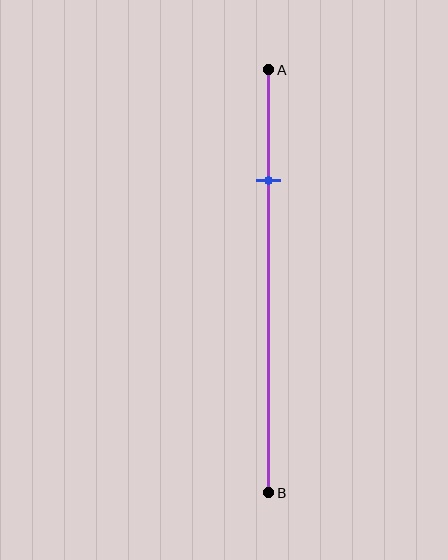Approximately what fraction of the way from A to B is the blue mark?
The blue mark is approximately 25% of the way from A to B.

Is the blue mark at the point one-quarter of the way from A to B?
Yes, the mark is approximately at the one-quarter point.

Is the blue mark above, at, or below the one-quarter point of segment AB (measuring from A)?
The blue mark is approximately at the one-quarter point of segment AB.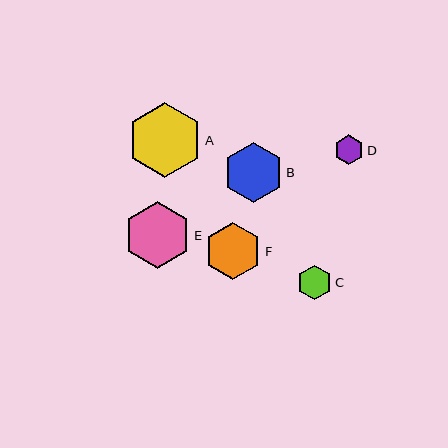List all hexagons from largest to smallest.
From largest to smallest: A, E, B, F, C, D.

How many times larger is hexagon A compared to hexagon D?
Hexagon A is approximately 2.5 times the size of hexagon D.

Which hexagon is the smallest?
Hexagon D is the smallest with a size of approximately 30 pixels.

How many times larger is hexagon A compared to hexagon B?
Hexagon A is approximately 1.3 times the size of hexagon B.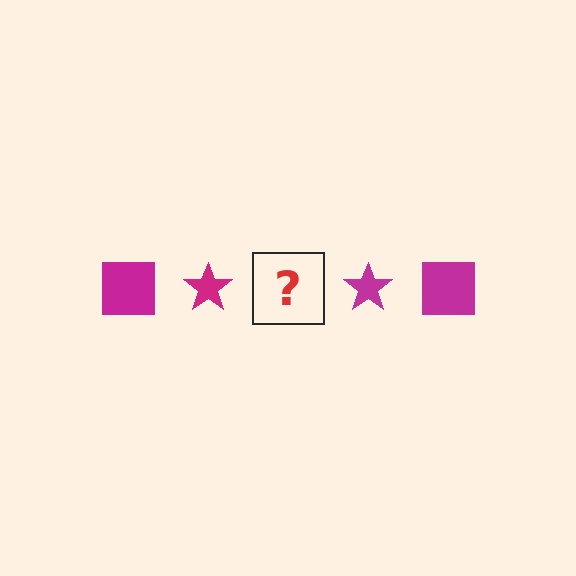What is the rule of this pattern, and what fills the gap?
The rule is that the pattern cycles through square, star shapes in magenta. The gap should be filled with a magenta square.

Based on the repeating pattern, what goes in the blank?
The blank should be a magenta square.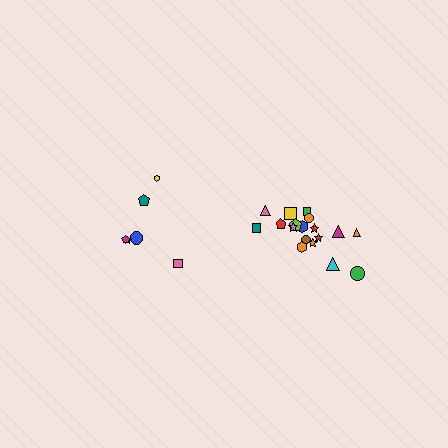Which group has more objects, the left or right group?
The right group.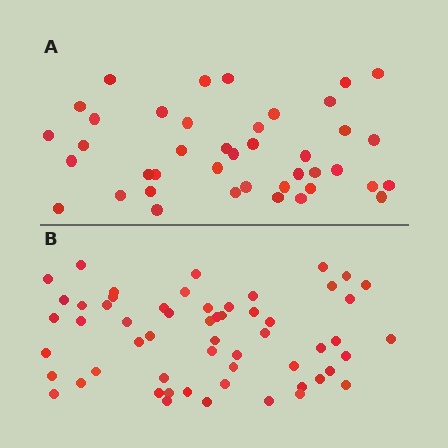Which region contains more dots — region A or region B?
Region B (the bottom region) has more dots.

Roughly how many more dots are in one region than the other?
Region B has approximately 15 more dots than region A.